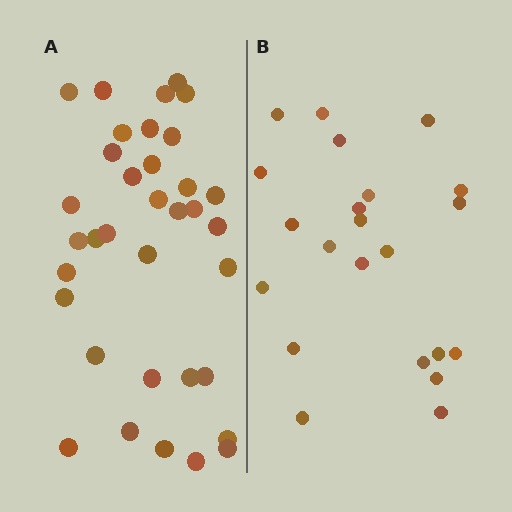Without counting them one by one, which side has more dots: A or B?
Region A (the left region) has more dots.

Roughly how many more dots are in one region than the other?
Region A has approximately 15 more dots than region B.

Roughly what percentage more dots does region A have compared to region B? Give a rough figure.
About 60% more.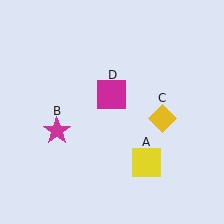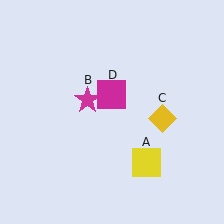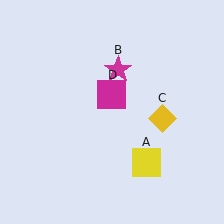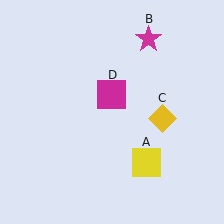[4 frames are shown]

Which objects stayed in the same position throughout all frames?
Yellow square (object A) and yellow diamond (object C) and magenta square (object D) remained stationary.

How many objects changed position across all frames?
1 object changed position: magenta star (object B).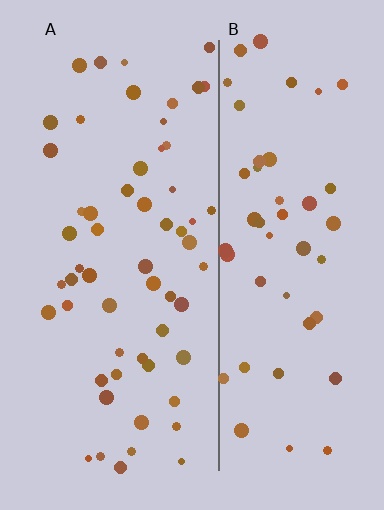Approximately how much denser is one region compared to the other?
Approximately 1.1× — region A over region B.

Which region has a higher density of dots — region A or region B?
A (the left).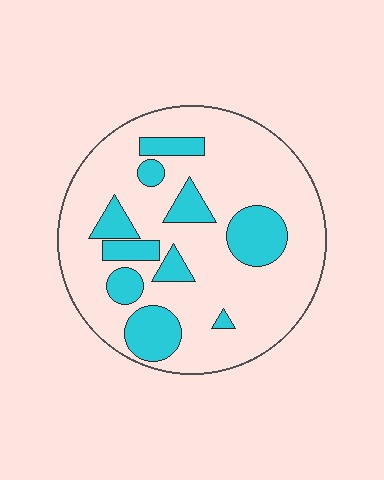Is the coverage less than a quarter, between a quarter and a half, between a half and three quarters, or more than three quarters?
Less than a quarter.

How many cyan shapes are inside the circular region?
10.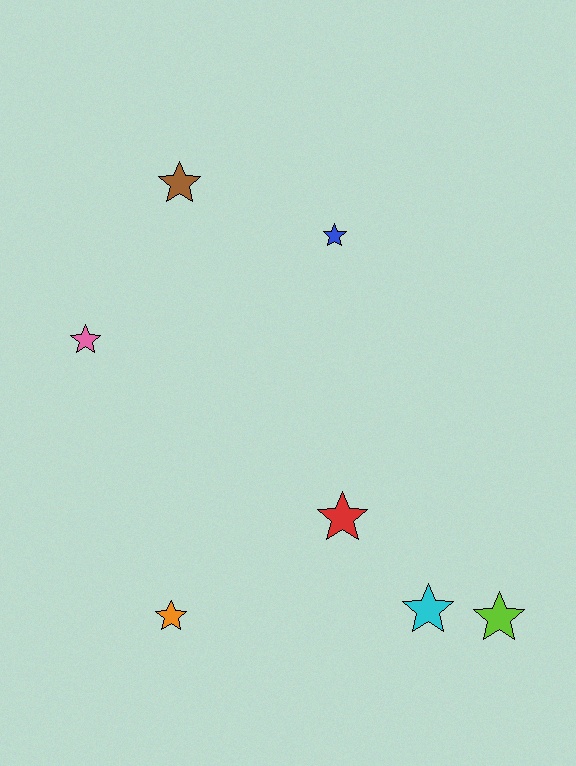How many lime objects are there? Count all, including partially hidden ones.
There is 1 lime object.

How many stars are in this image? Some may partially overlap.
There are 7 stars.